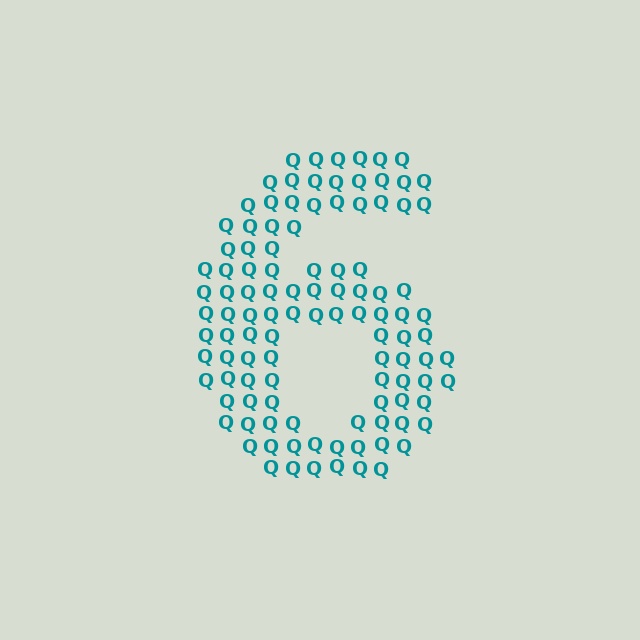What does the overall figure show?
The overall figure shows the digit 6.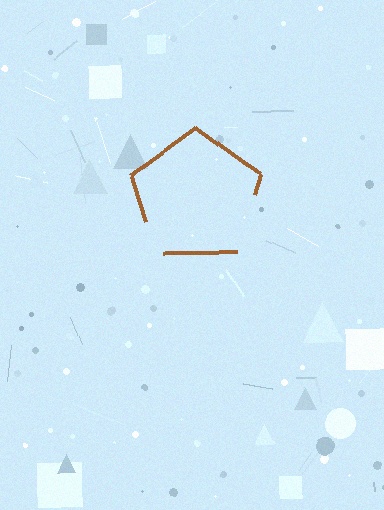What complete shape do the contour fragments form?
The contour fragments form a pentagon.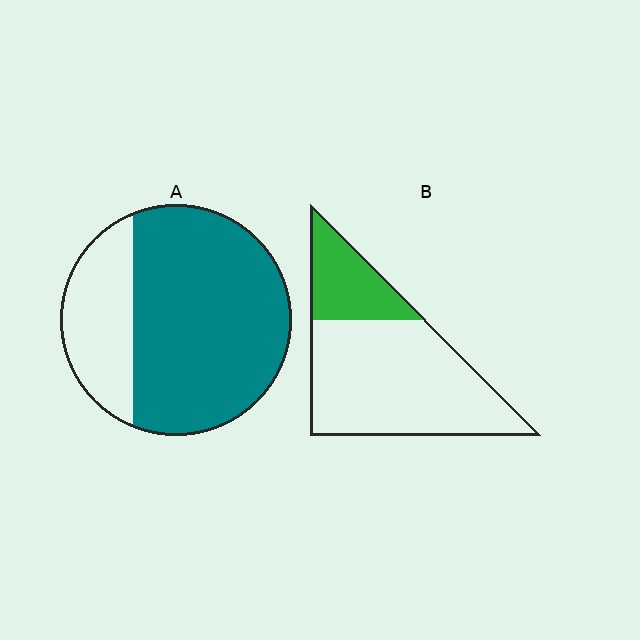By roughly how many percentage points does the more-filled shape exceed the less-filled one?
By roughly 50 percentage points (A over B).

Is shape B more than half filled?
No.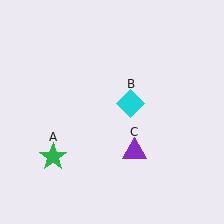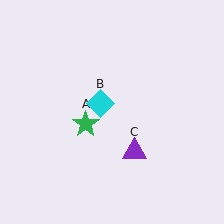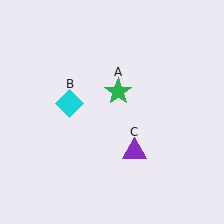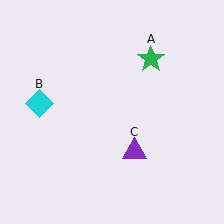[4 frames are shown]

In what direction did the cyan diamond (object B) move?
The cyan diamond (object B) moved left.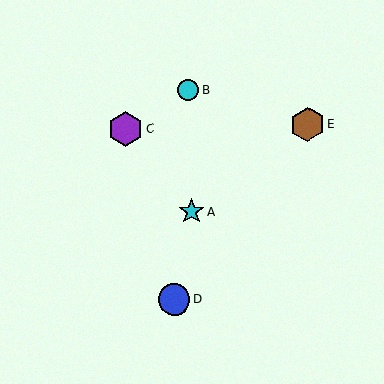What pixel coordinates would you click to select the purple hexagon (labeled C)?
Click at (126, 129) to select the purple hexagon C.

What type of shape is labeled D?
Shape D is a blue circle.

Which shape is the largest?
The purple hexagon (labeled C) is the largest.